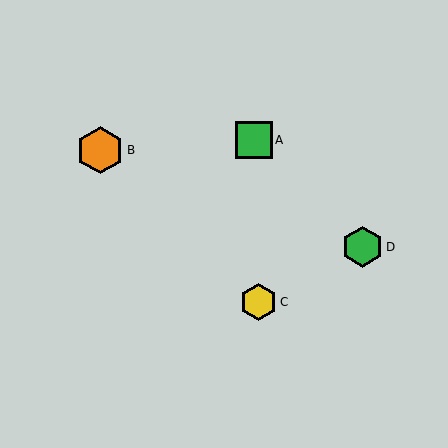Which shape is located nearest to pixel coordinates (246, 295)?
The yellow hexagon (labeled C) at (259, 302) is nearest to that location.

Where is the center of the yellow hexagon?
The center of the yellow hexagon is at (259, 302).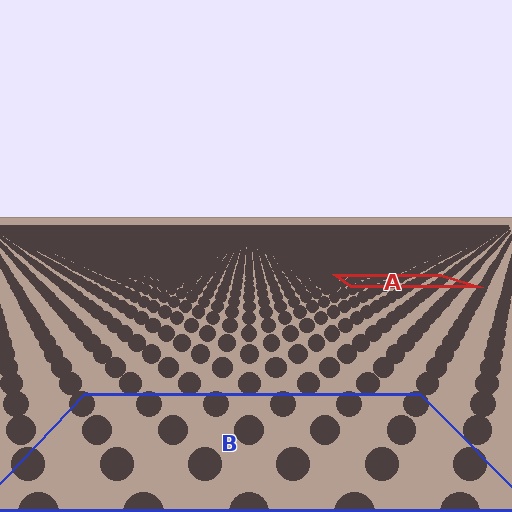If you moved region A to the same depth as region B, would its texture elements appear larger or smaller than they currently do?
They would appear larger. At a closer depth, the same texture elements are projected at a bigger on-screen size.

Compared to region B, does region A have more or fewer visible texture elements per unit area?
Region A has more texture elements per unit area — they are packed more densely because it is farther away.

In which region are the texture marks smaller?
The texture marks are smaller in region A, because it is farther away.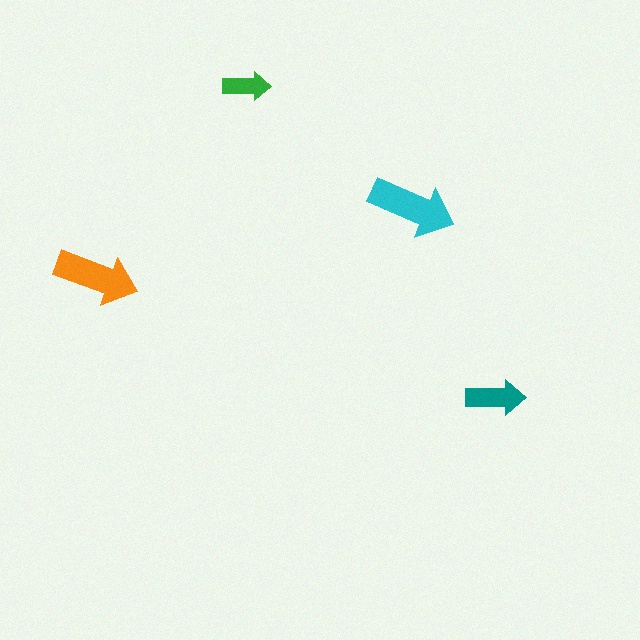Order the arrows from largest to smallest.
the cyan one, the orange one, the teal one, the green one.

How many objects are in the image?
There are 4 objects in the image.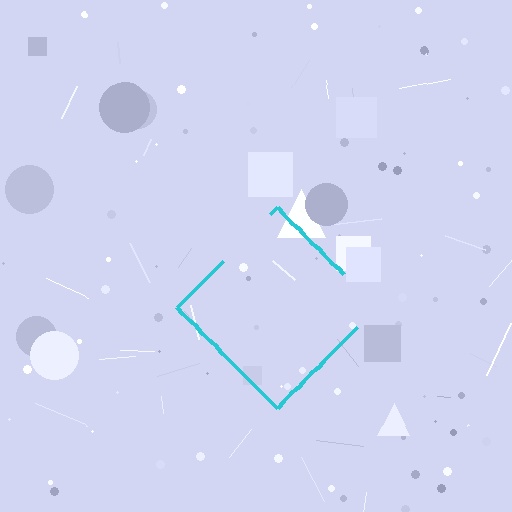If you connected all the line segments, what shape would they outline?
They would outline a diamond.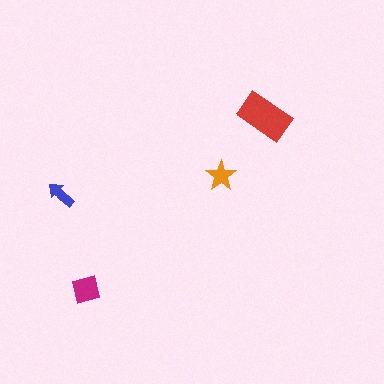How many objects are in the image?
There are 4 objects in the image.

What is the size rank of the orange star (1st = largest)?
3rd.